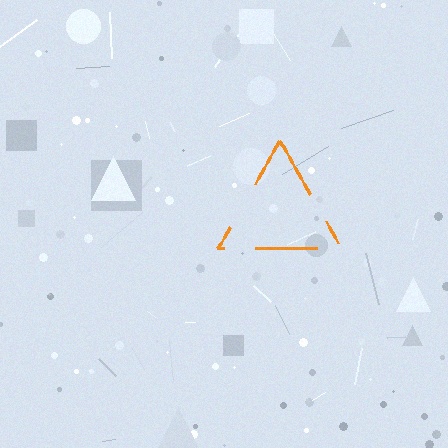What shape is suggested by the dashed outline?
The dashed outline suggests a triangle.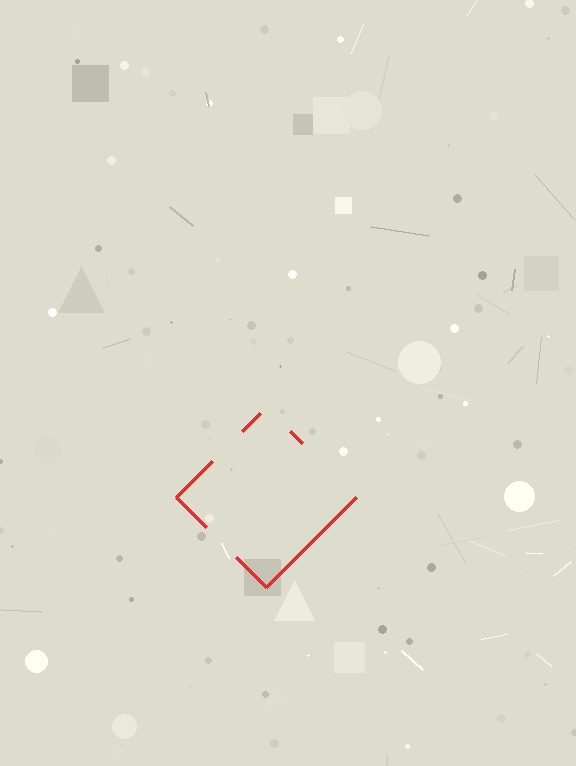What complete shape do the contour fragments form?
The contour fragments form a diamond.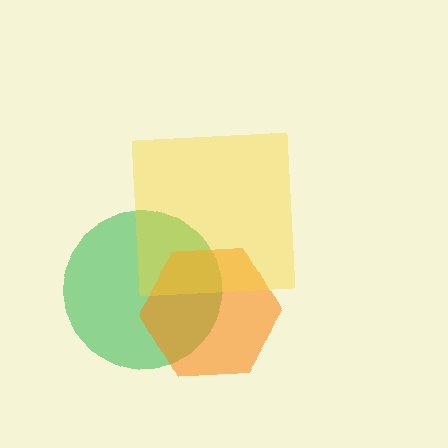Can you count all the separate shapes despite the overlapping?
Yes, there are 3 separate shapes.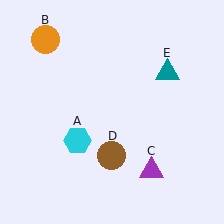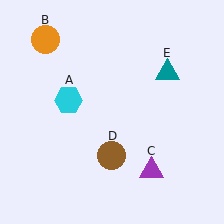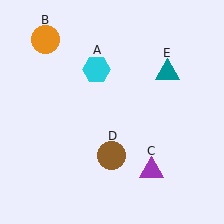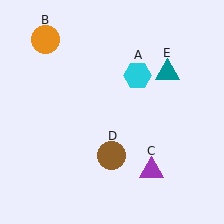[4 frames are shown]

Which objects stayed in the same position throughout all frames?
Orange circle (object B) and purple triangle (object C) and brown circle (object D) and teal triangle (object E) remained stationary.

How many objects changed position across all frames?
1 object changed position: cyan hexagon (object A).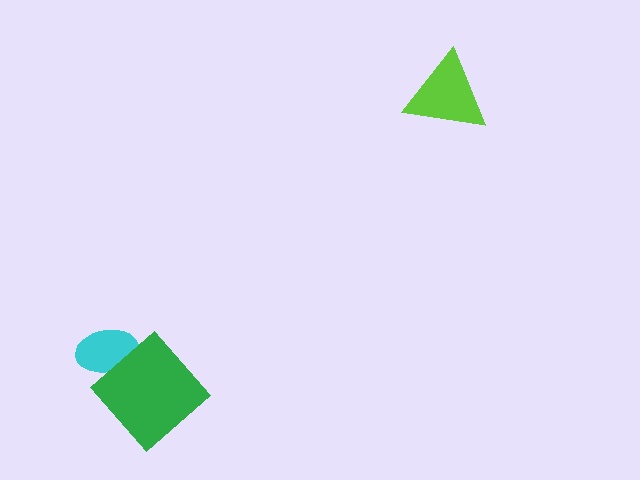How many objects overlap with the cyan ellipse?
1 object overlaps with the cyan ellipse.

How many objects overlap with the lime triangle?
0 objects overlap with the lime triangle.